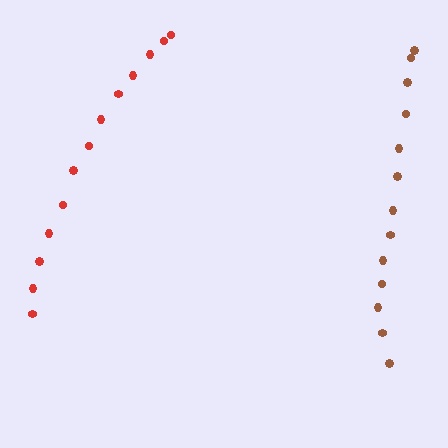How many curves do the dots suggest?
There are 2 distinct paths.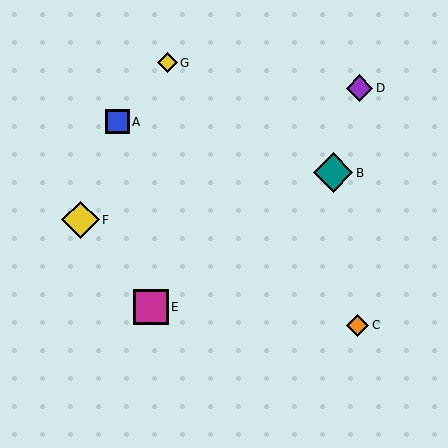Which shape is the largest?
The teal diamond (labeled B) is the largest.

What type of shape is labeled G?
Shape G is a yellow diamond.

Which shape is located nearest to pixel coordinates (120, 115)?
The blue square (labeled A) at (117, 122) is nearest to that location.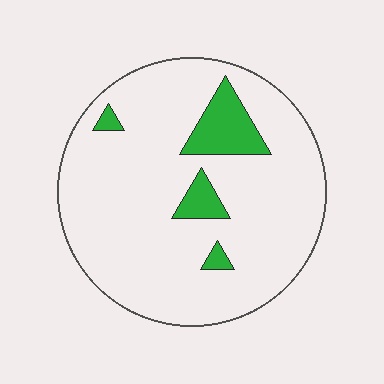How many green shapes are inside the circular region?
4.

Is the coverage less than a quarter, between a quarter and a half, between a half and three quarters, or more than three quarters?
Less than a quarter.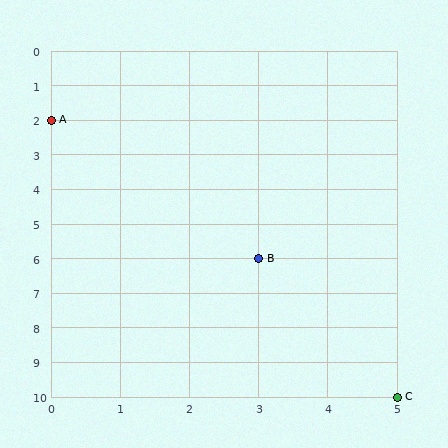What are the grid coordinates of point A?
Point A is at grid coordinates (0, 2).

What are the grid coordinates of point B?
Point B is at grid coordinates (3, 6).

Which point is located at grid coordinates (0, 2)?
Point A is at (0, 2).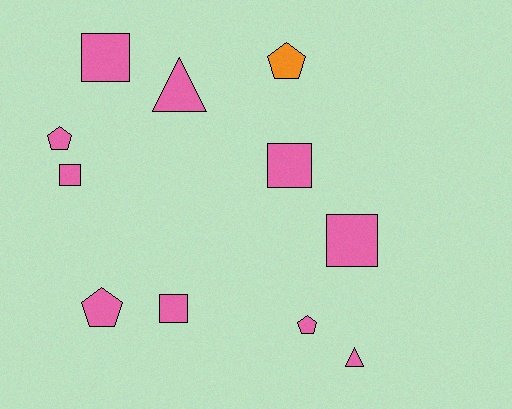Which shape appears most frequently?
Square, with 5 objects.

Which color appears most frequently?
Pink, with 10 objects.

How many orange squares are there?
There are no orange squares.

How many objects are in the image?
There are 11 objects.